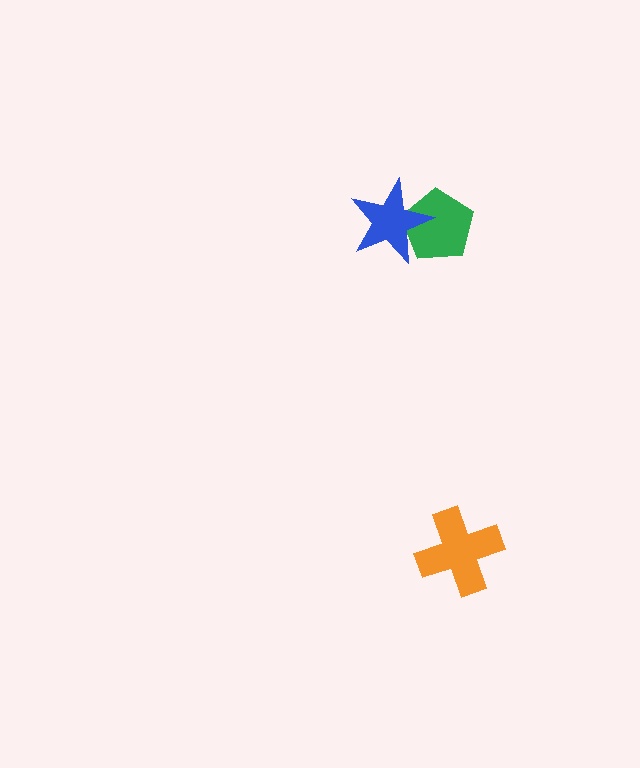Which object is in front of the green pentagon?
The blue star is in front of the green pentagon.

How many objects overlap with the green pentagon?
1 object overlaps with the green pentagon.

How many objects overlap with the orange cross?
0 objects overlap with the orange cross.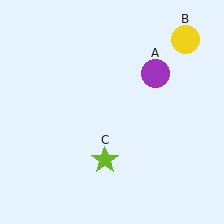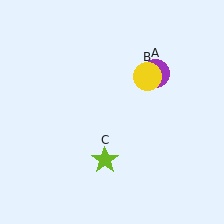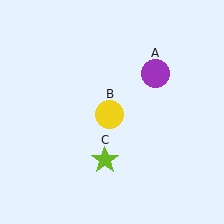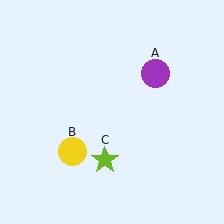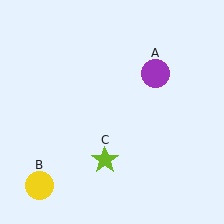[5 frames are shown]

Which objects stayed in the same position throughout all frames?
Purple circle (object A) and lime star (object C) remained stationary.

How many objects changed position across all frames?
1 object changed position: yellow circle (object B).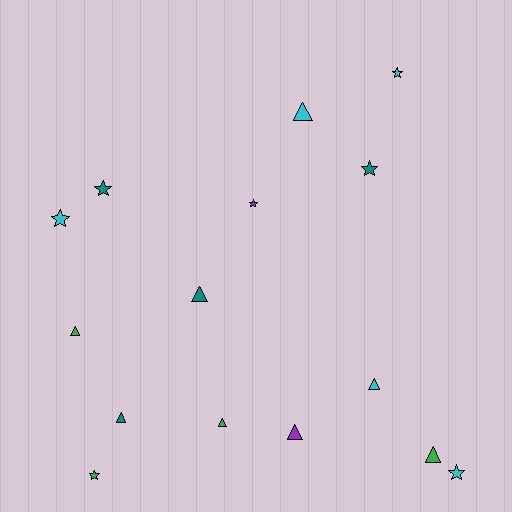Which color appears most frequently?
Cyan, with 5 objects.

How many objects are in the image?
There are 15 objects.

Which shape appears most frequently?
Triangle, with 8 objects.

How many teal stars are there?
There are 2 teal stars.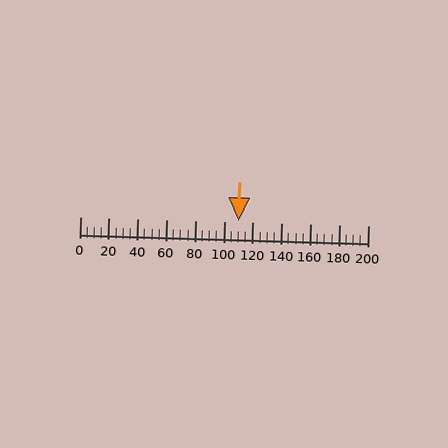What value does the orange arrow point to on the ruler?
The orange arrow points to approximately 110.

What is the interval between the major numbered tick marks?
The major tick marks are spaced 20 units apart.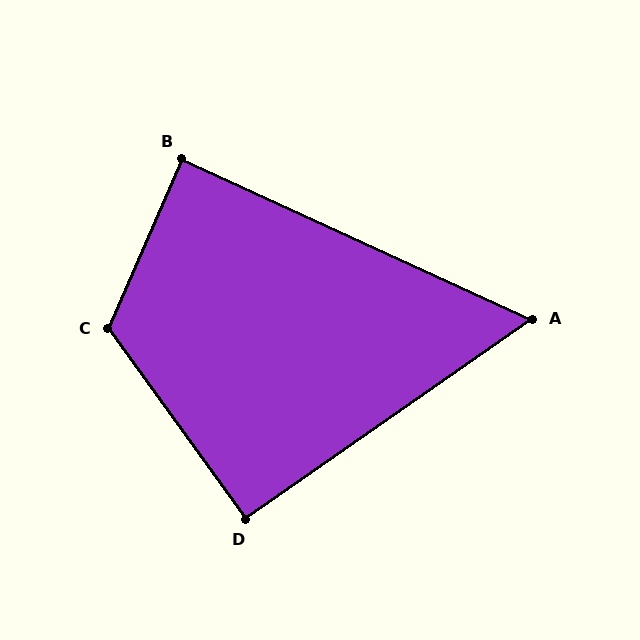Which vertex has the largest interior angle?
C, at approximately 121 degrees.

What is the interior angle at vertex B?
Approximately 89 degrees (approximately right).